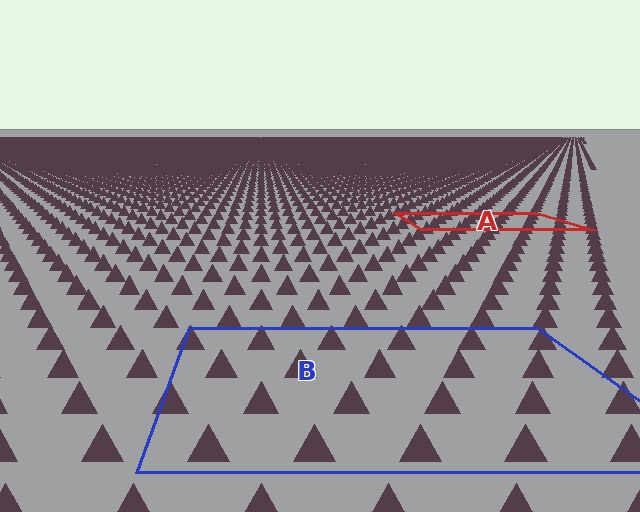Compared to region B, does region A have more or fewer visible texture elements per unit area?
Region A has more texture elements per unit area — they are packed more densely because it is farther away.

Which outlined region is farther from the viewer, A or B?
Region A is farther from the viewer — the texture elements inside it appear smaller and more densely packed.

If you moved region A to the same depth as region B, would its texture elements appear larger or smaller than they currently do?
They would appear larger. At a closer depth, the same texture elements are projected at a bigger on-screen size.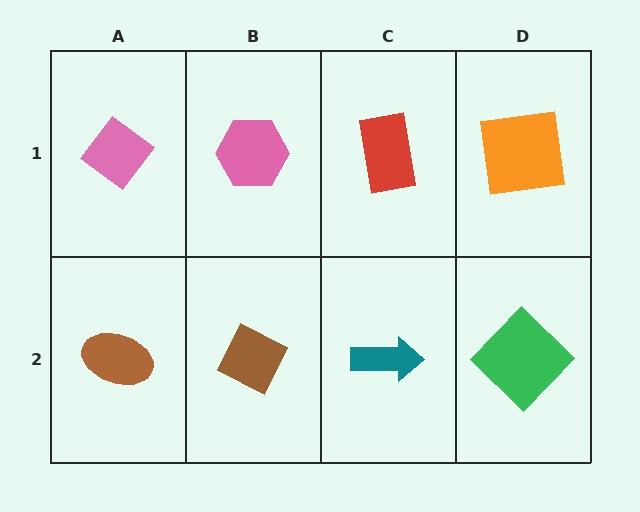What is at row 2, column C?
A teal arrow.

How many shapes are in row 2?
4 shapes.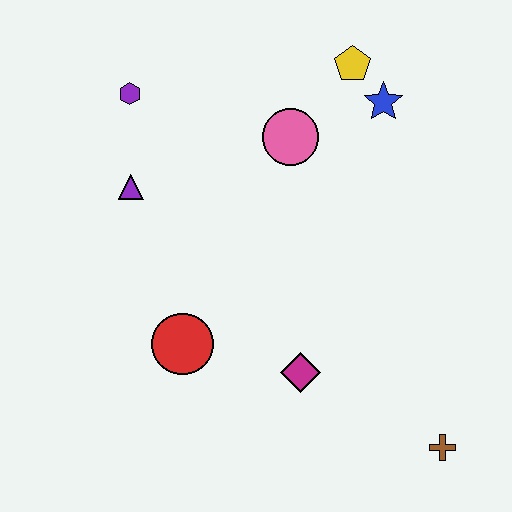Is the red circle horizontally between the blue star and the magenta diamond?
No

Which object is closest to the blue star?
The yellow pentagon is closest to the blue star.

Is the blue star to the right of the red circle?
Yes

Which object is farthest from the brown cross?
The purple hexagon is farthest from the brown cross.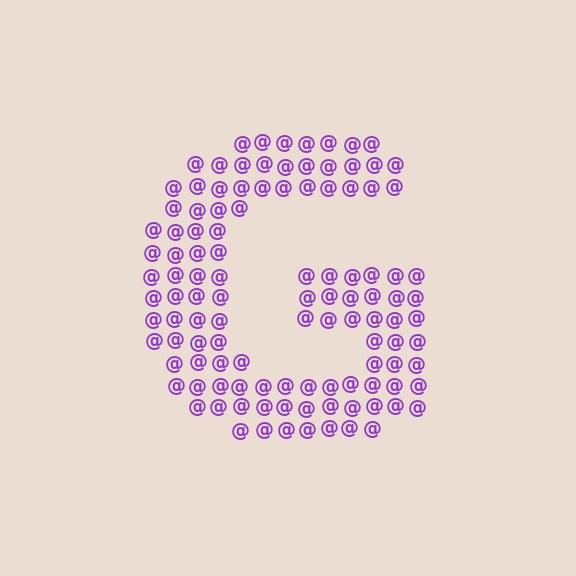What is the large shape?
The large shape is the letter G.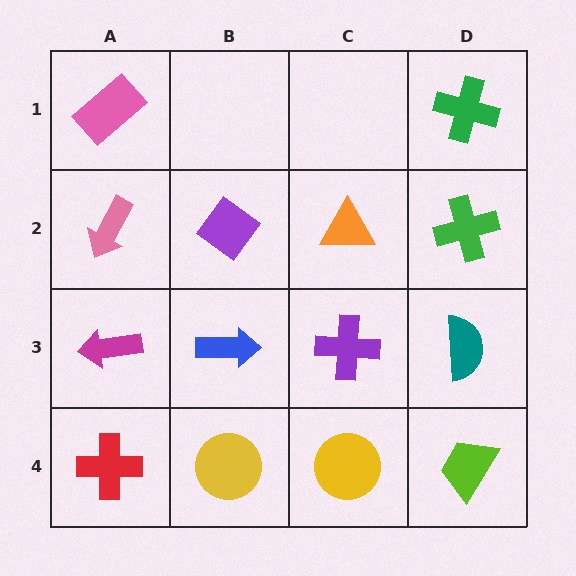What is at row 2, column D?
A green cross.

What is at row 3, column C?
A purple cross.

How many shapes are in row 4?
4 shapes.